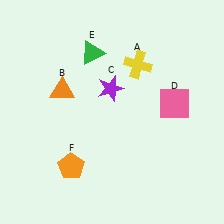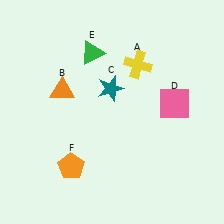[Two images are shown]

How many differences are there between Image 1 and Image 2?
There is 1 difference between the two images.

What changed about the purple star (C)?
In Image 1, C is purple. In Image 2, it changed to teal.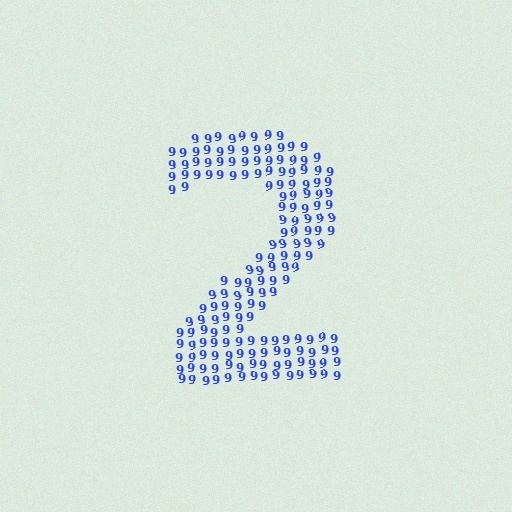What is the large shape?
The large shape is the digit 2.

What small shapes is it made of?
It is made of small digit 9's.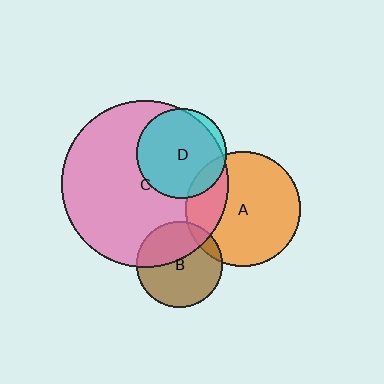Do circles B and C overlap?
Yes.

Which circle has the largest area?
Circle C (pink).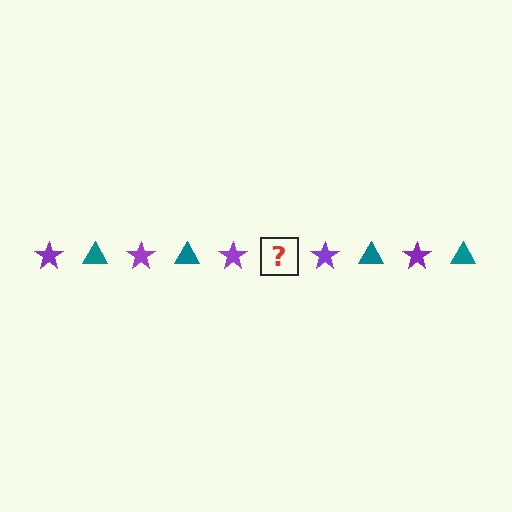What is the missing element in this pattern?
The missing element is a teal triangle.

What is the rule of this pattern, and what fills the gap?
The rule is that the pattern alternates between purple star and teal triangle. The gap should be filled with a teal triangle.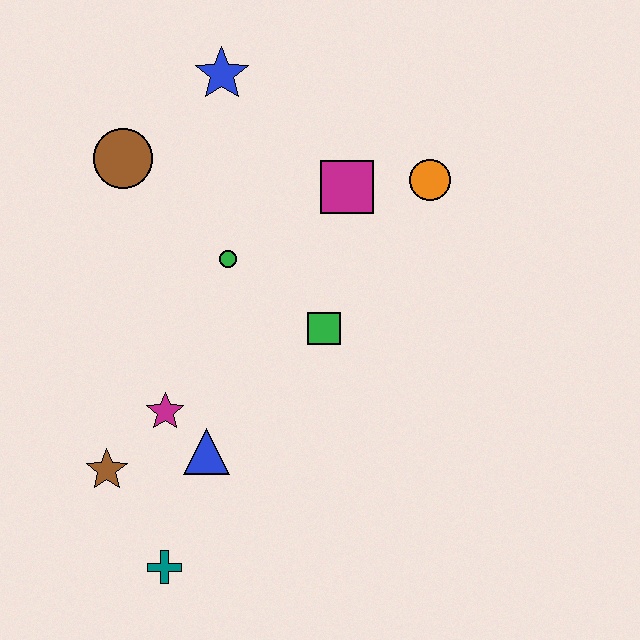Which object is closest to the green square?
The green circle is closest to the green square.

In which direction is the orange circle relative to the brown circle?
The orange circle is to the right of the brown circle.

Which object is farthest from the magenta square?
The teal cross is farthest from the magenta square.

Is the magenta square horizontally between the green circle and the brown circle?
No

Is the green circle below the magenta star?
No